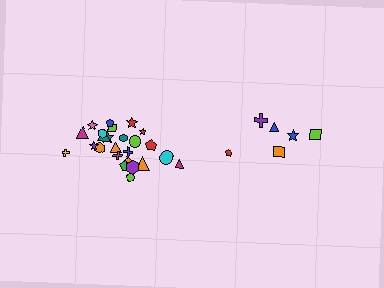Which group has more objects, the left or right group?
The left group.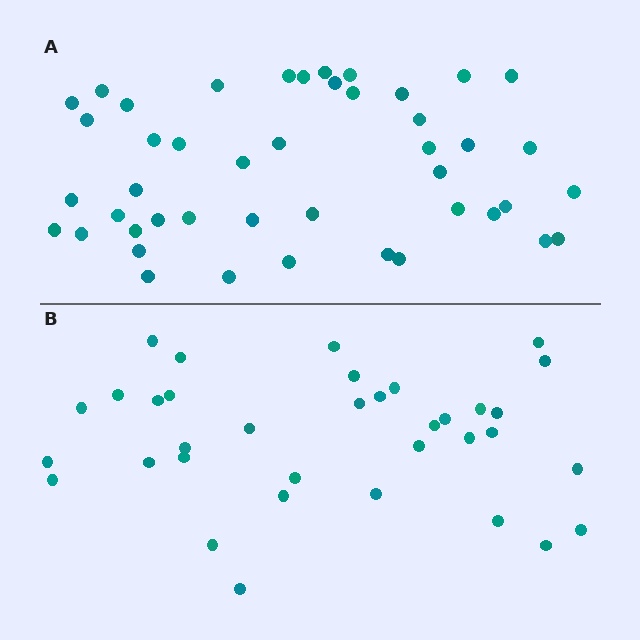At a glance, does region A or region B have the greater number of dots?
Region A (the top region) has more dots.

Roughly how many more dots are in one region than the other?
Region A has roughly 10 or so more dots than region B.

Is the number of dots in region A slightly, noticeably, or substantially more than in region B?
Region A has noticeably more, but not dramatically so. The ratio is roughly 1.3 to 1.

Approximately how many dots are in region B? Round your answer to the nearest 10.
About 40 dots. (The exact count is 35, which rounds to 40.)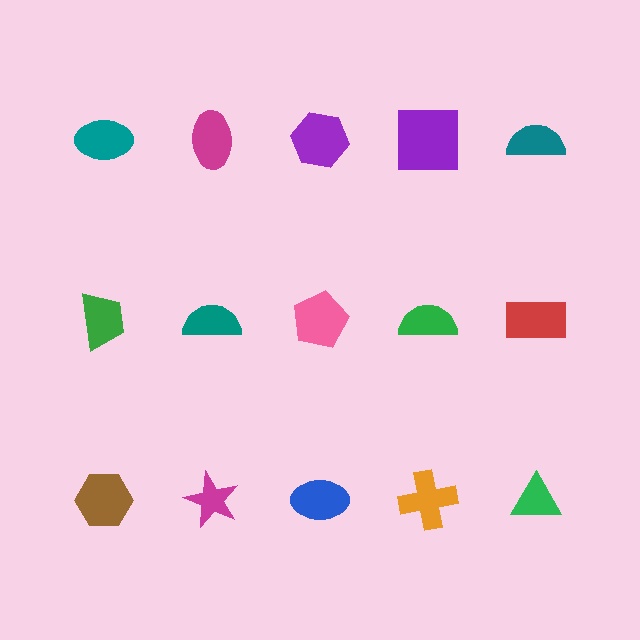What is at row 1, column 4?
A purple square.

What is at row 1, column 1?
A teal ellipse.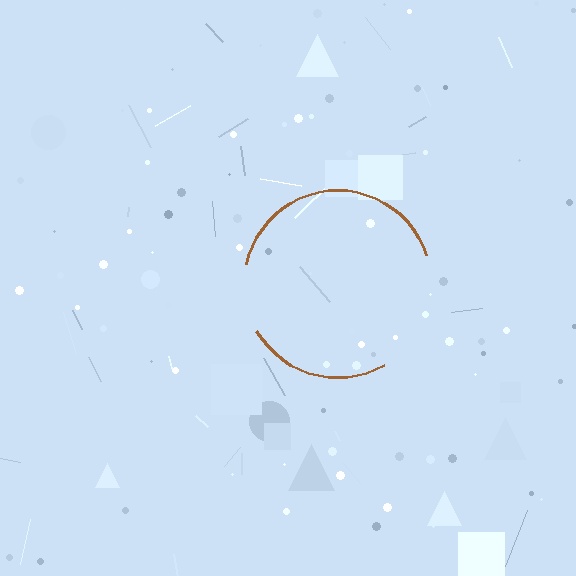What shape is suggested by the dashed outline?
The dashed outline suggests a circle.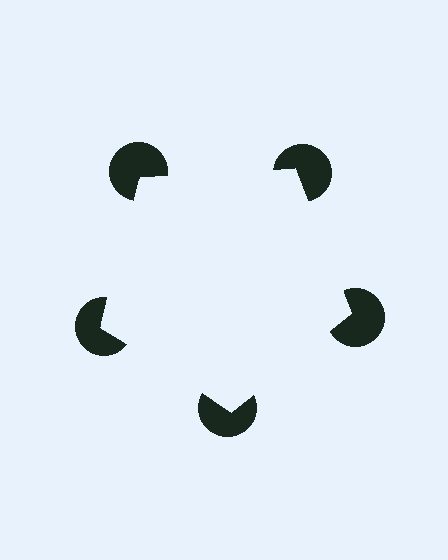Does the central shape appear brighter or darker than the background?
It typically appears slightly brighter than the background, even though no actual brightness change is drawn.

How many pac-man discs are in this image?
There are 5 — one at each vertex of the illusory pentagon.